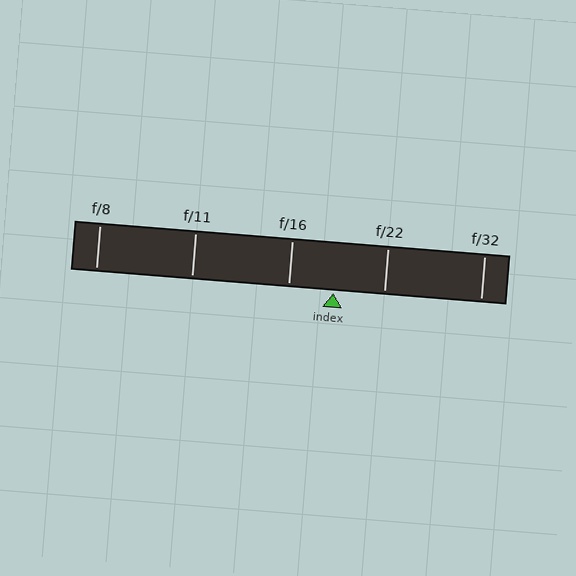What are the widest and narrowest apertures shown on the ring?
The widest aperture shown is f/8 and the narrowest is f/32.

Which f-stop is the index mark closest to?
The index mark is closest to f/16.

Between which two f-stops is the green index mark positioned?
The index mark is between f/16 and f/22.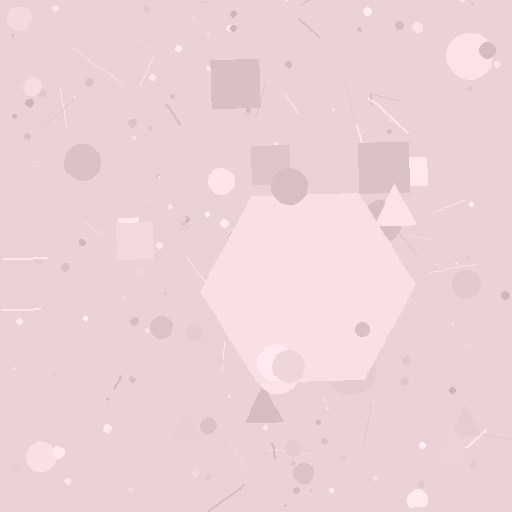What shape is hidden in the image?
A hexagon is hidden in the image.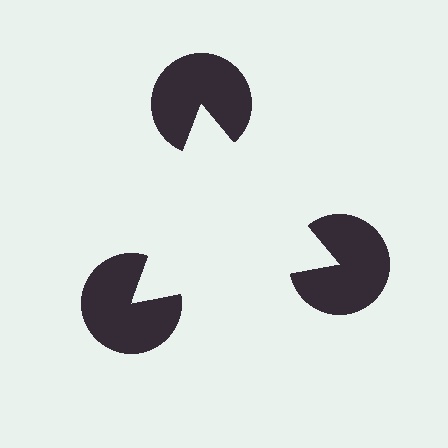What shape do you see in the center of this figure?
An illusory triangle — its edges are inferred from the aligned wedge cuts in the pac-man discs, not physically drawn.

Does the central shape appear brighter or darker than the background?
It typically appears slightly brighter than the background, even though no actual brightness change is drawn.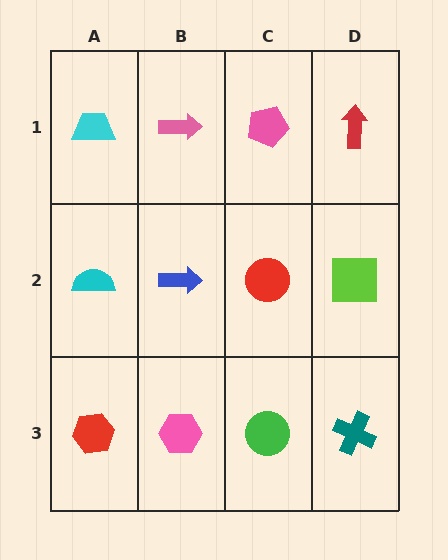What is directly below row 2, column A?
A red hexagon.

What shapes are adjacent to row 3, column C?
A red circle (row 2, column C), a pink hexagon (row 3, column B), a teal cross (row 3, column D).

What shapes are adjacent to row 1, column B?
A blue arrow (row 2, column B), a cyan trapezoid (row 1, column A), a pink pentagon (row 1, column C).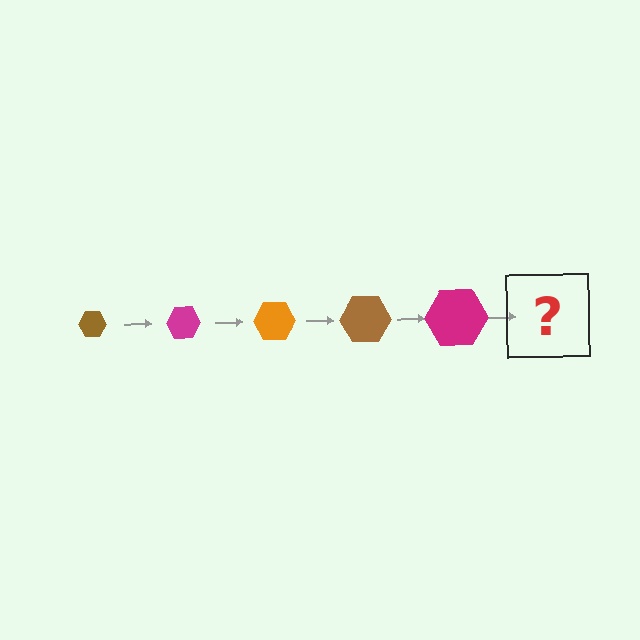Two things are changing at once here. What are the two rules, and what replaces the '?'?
The two rules are that the hexagon grows larger each step and the color cycles through brown, magenta, and orange. The '?' should be an orange hexagon, larger than the previous one.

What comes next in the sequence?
The next element should be an orange hexagon, larger than the previous one.